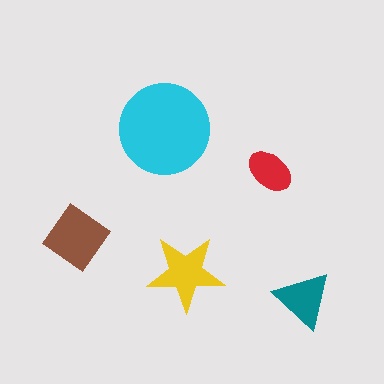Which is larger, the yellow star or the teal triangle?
The yellow star.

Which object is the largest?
The cyan circle.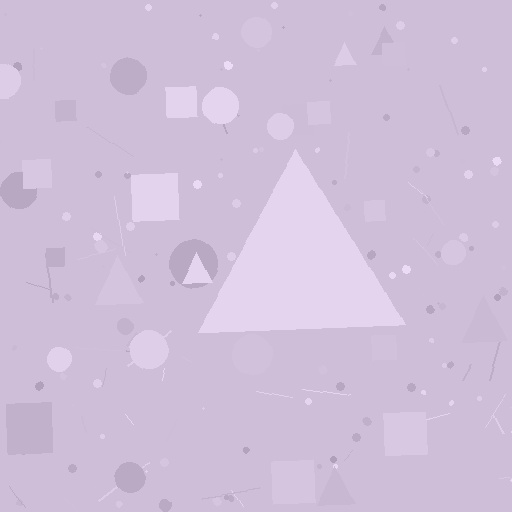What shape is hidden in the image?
A triangle is hidden in the image.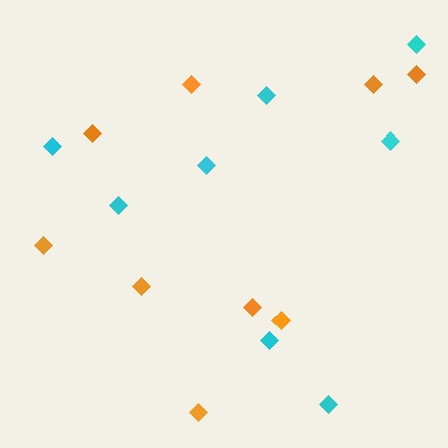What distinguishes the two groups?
There are 2 groups: one group of orange diamonds (9) and one group of cyan diamonds (8).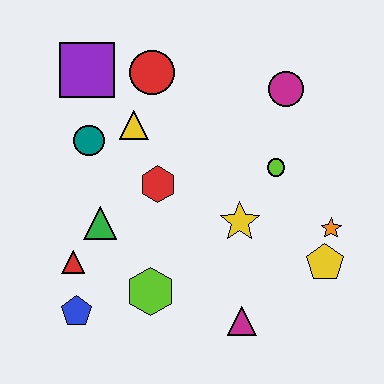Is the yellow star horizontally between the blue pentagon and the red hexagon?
No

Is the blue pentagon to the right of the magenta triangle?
No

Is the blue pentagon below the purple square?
Yes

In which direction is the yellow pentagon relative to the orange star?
The yellow pentagon is below the orange star.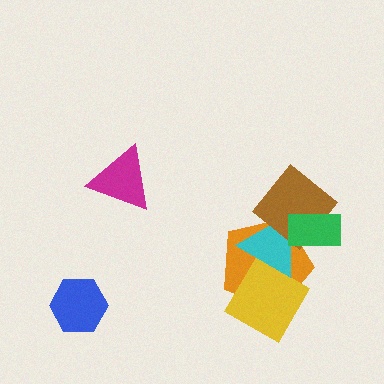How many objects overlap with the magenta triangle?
0 objects overlap with the magenta triangle.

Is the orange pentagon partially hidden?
Yes, it is partially covered by another shape.